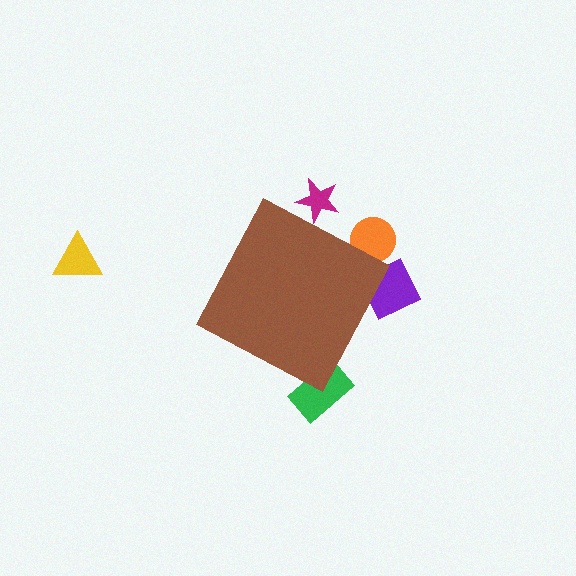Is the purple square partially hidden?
Yes, the purple square is partially hidden behind the brown diamond.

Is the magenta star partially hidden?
Yes, the magenta star is partially hidden behind the brown diamond.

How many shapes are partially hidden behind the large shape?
4 shapes are partially hidden.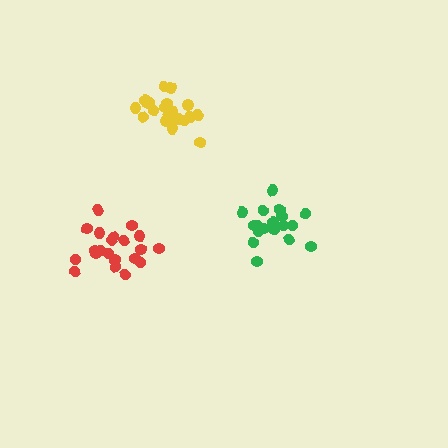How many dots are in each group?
Group 1: 21 dots, Group 2: 18 dots, Group 3: 21 dots (60 total).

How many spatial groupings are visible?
There are 3 spatial groupings.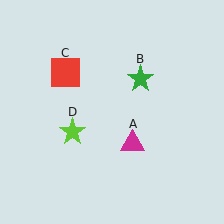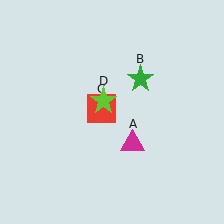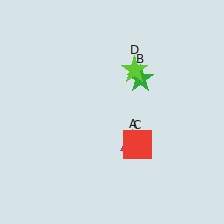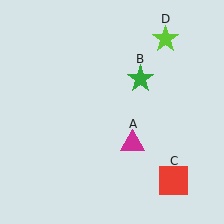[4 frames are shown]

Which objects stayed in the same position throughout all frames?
Magenta triangle (object A) and green star (object B) remained stationary.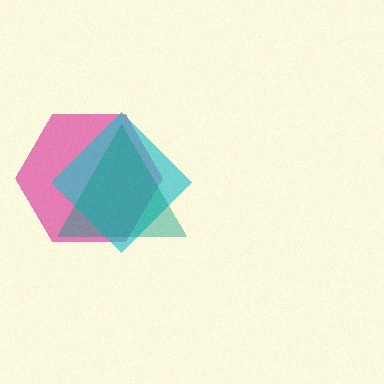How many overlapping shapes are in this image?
There are 3 overlapping shapes in the image.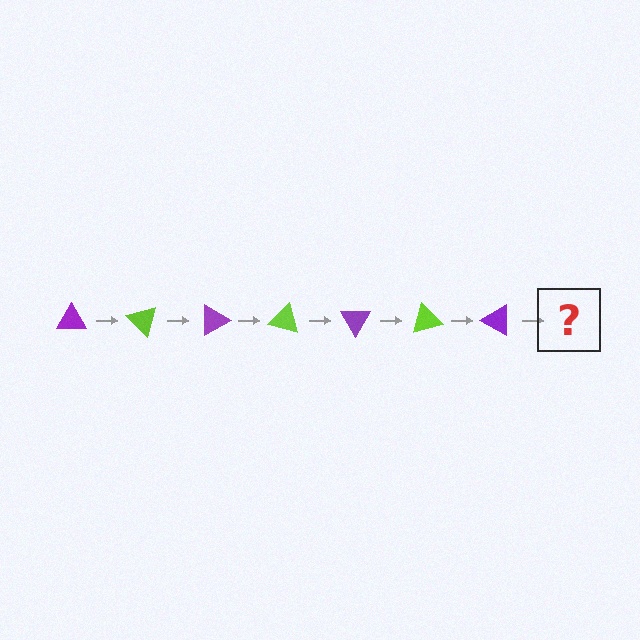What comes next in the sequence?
The next element should be a lime triangle, rotated 315 degrees from the start.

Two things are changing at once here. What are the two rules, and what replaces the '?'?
The two rules are that it rotates 45 degrees each step and the color cycles through purple and lime. The '?' should be a lime triangle, rotated 315 degrees from the start.